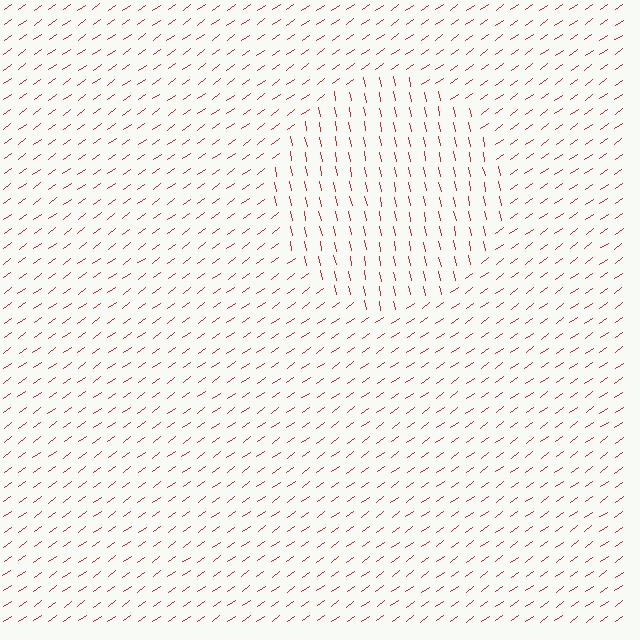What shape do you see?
I see a circle.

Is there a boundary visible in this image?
Yes, there is a texture boundary formed by a change in line orientation.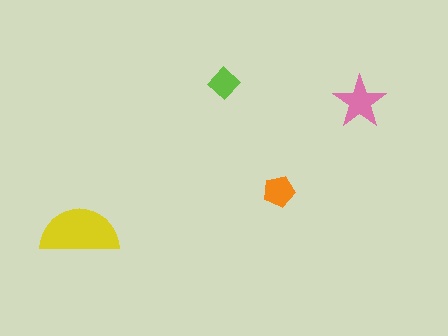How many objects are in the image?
There are 4 objects in the image.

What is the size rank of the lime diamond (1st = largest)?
4th.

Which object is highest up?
The lime diamond is topmost.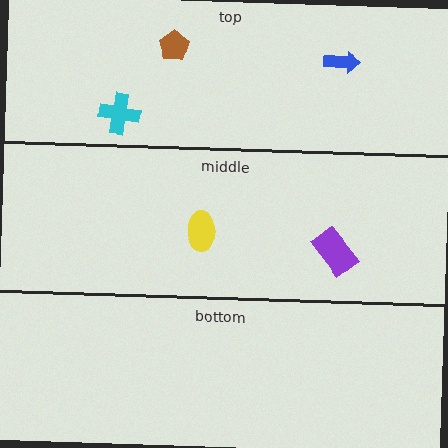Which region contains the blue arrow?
The top region.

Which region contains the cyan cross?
The top region.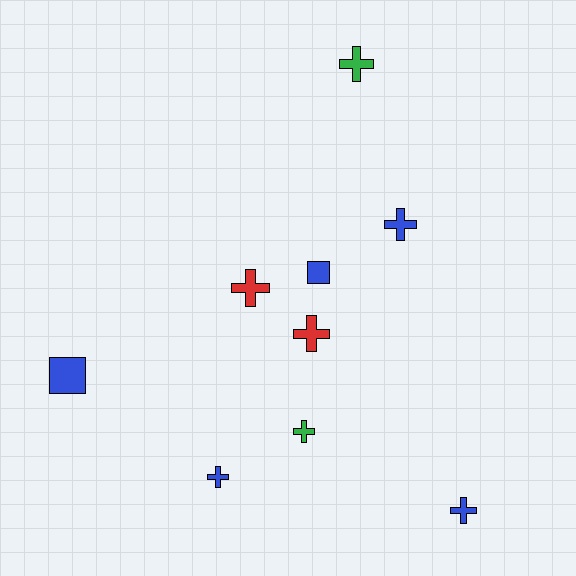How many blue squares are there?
There are 2 blue squares.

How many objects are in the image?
There are 9 objects.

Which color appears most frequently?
Blue, with 5 objects.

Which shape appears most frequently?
Cross, with 7 objects.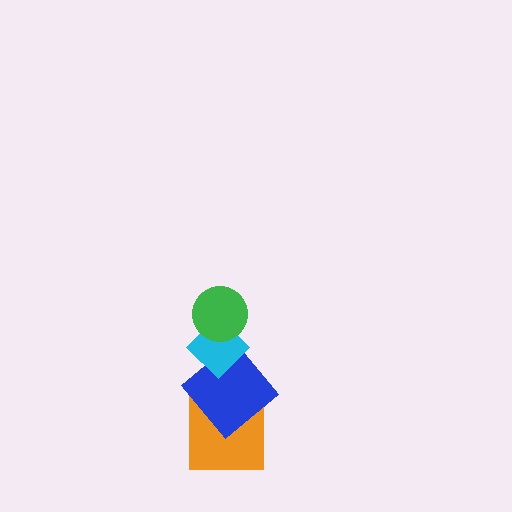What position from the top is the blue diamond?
The blue diamond is 3rd from the top.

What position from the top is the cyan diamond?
The cyan diamond is 2nd from the top.